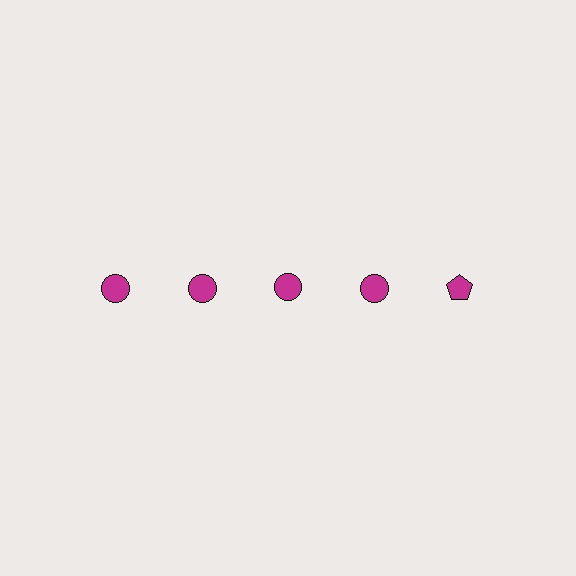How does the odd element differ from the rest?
It has a different shape: pentagon instead of circle.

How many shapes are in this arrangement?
There are 5 shapes arranged in a grid pattern.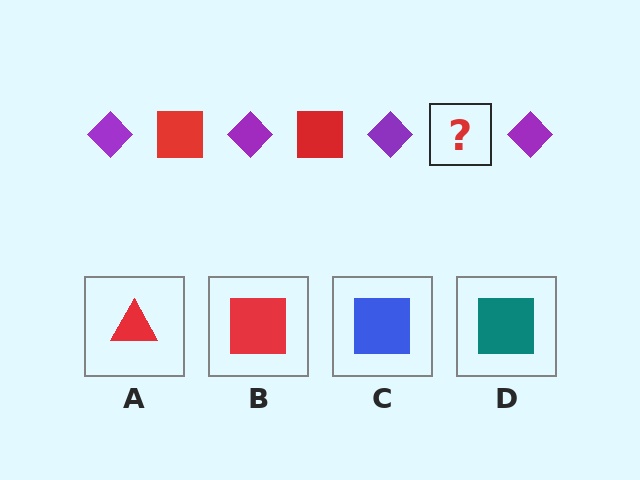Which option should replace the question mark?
Option B.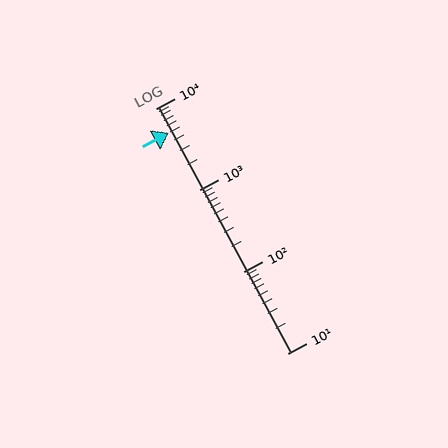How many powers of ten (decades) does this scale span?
The scale spans 3 decades, from 10 to 10000.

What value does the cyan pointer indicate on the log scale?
The pointer indicates approximately 5000.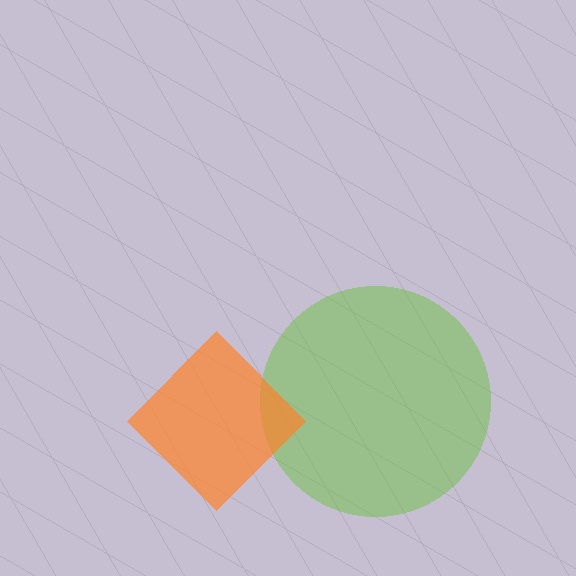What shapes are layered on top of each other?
The layered shapes are: a lime circle, an orange diamond.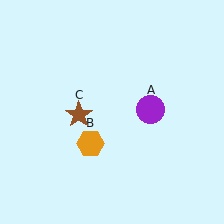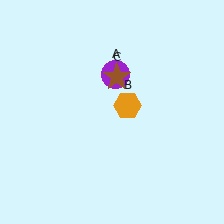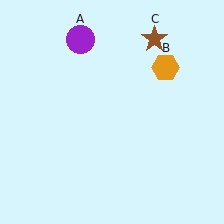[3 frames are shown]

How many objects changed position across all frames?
3 objects changed position: purple circle (object A), orange hexagon (object B), brown star (object C).